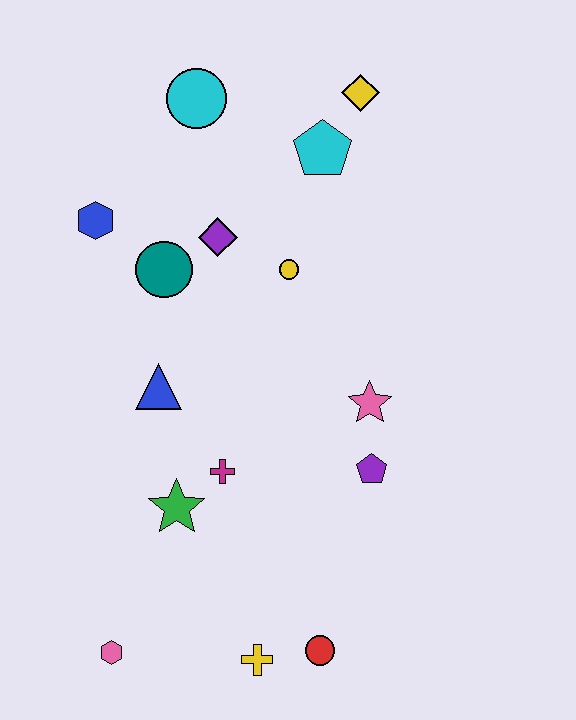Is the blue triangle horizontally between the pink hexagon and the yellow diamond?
Yes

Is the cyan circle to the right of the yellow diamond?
No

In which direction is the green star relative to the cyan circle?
The green star is below the cyan circle.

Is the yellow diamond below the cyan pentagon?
No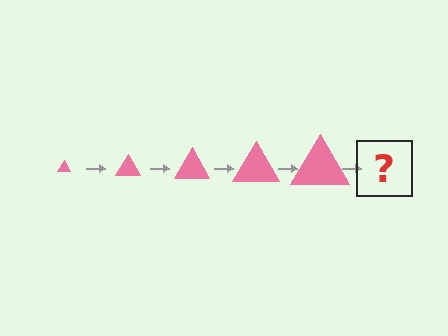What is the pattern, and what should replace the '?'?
The pattern is that the triangle gets progressively larger each step. The '?' should be a pink triangle, larger than the previous one.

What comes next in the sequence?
The next element should be a pink triangle, larger than the previous one.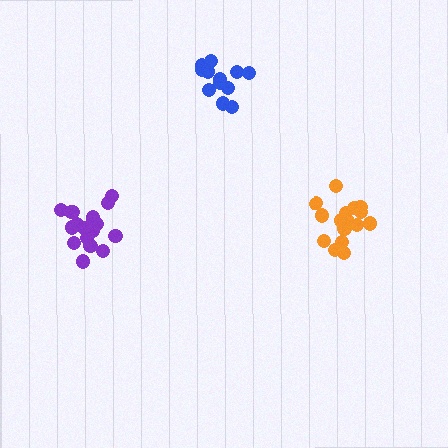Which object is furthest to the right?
The orange cluster is rightmost.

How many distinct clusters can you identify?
There are 3 distinct clusters.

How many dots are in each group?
Group 1: 12 dots, Group 2: 16 dots, Group 3: 18 dots (46 total).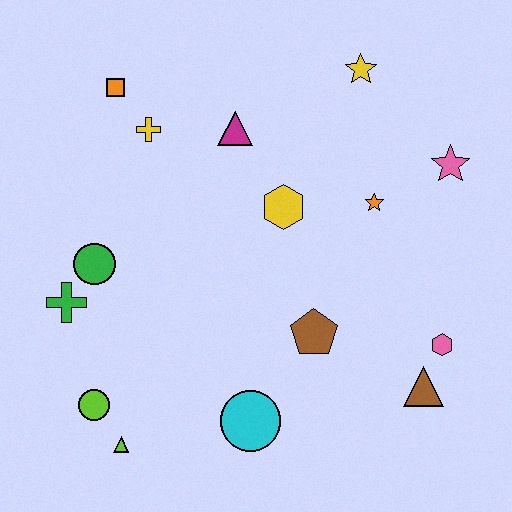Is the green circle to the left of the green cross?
No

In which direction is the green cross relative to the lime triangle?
The green cross is above the lime triangle.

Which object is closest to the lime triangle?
The lime circle is closest to the lime triangle.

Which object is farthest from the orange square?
The brown triangle is farthest from the orange square.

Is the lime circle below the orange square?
Yes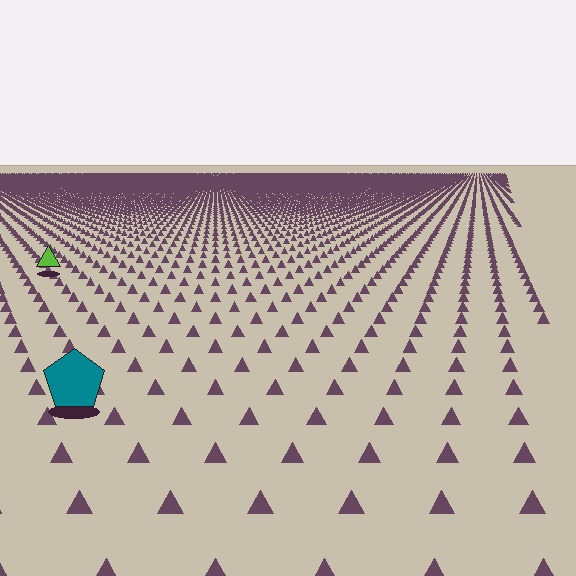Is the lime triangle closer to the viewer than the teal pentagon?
No. The teal pentagon is closer — you can tell from the texture gradient: the ground texture is coarser near it.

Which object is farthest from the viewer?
The lime triangle is farthest from the viewer. It appears smaller and the ground texture around it is denser.